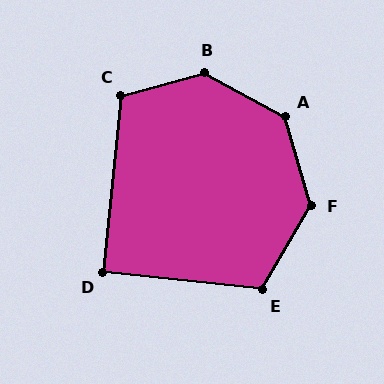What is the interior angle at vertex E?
Approximately 114 degrees (obtuse).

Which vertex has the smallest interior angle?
D, at approximately 90 degrees.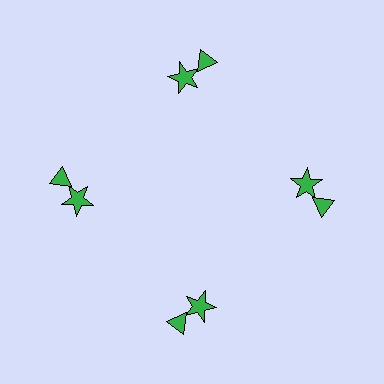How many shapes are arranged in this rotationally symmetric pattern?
There are 8 shapes, arranged in 4 groups of 2.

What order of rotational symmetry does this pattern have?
This pattern has 4-fold rotational symmetry.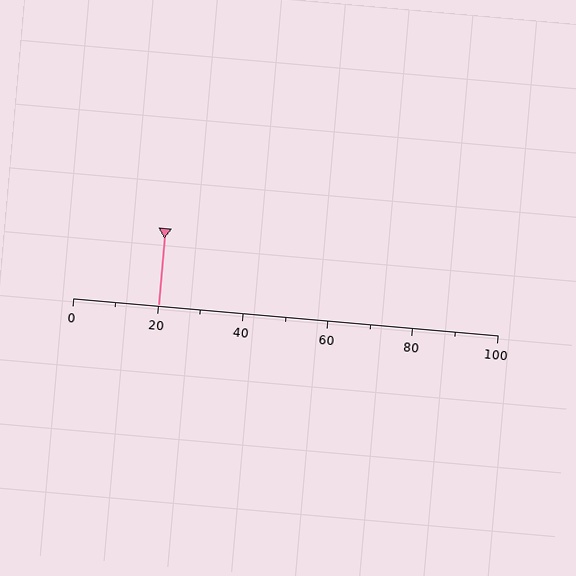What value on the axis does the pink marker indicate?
The marker indicates approximately 20.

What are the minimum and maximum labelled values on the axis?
The axis runs from 0 to 100.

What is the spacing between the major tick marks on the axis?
The major ticks are spaced 20 apart.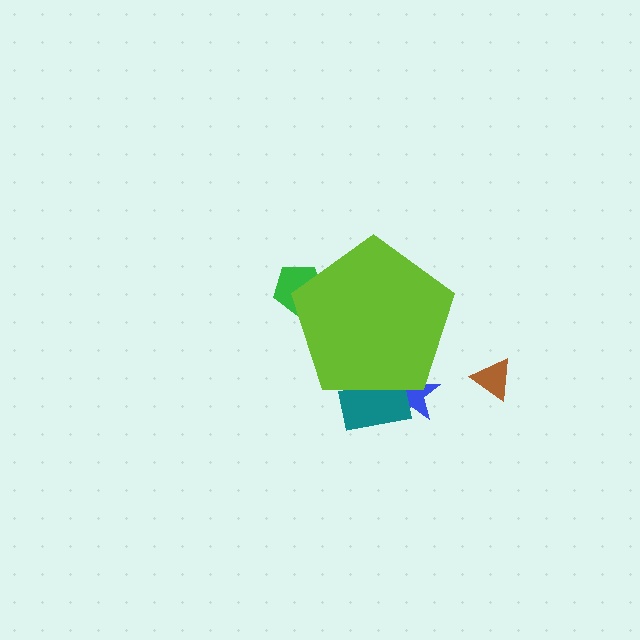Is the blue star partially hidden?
Yes, the blue star is partially hidden behind the lime pentagon.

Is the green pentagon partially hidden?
Yes, the green pentagon is partially hidden behind the lime pentagon.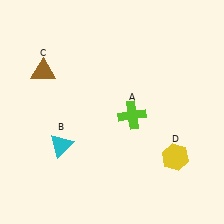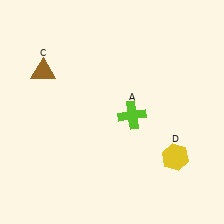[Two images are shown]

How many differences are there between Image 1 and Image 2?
There is 1 difference between the two images.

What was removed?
The cyan triangle (B) was removed in Image 2.